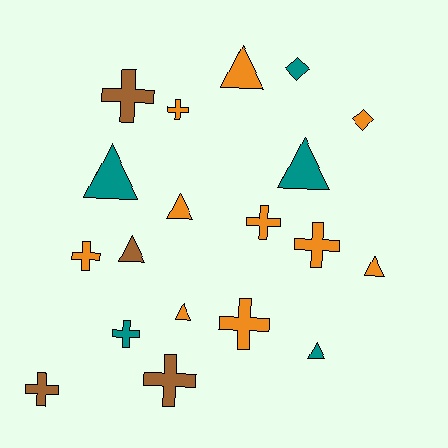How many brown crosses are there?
There are 3 brown crosses.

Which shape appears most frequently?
Cross, with 9 objects.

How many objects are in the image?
There are 19 objects.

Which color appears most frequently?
Orange, with 10 objects.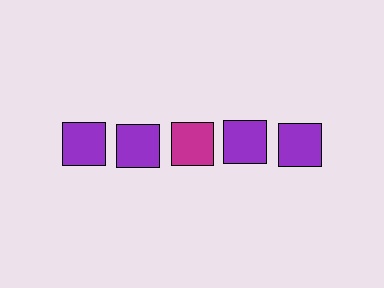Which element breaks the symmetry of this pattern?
The magenta square in the top row, center column breaks the symmetry. All other shapes are purple squares.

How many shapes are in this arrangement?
There are 5 shapes arranged in a grid pattern.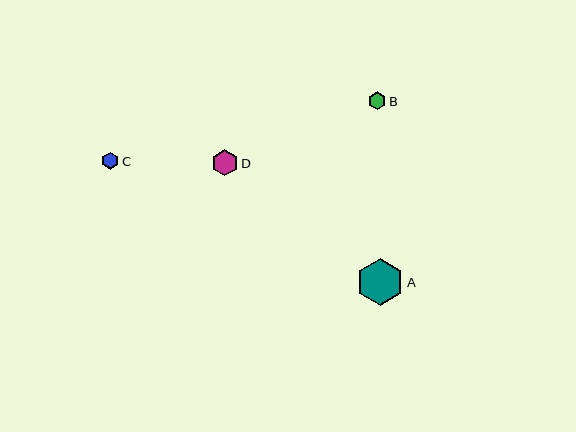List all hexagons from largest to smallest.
From largest to smallest: A, D, B, C.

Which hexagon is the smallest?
Hexagon C is the smallest with a size of approximately 17 pixels.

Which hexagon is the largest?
Hexagon A is the largest with a size of approximately 47 pixels.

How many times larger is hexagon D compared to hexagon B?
Hexagon D is approximately 1.4 times the size of hexagon B.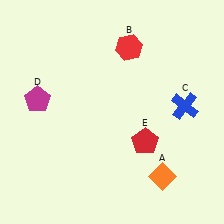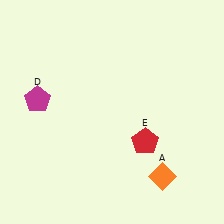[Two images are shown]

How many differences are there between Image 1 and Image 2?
There are 2 differences between the two images.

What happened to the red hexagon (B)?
The red hexagon (B) was removed in Image 2. It was in the top-right area of Image 1.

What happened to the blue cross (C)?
The blue cross (C) was removed in Image 2. It was in the top-right area of Image 1.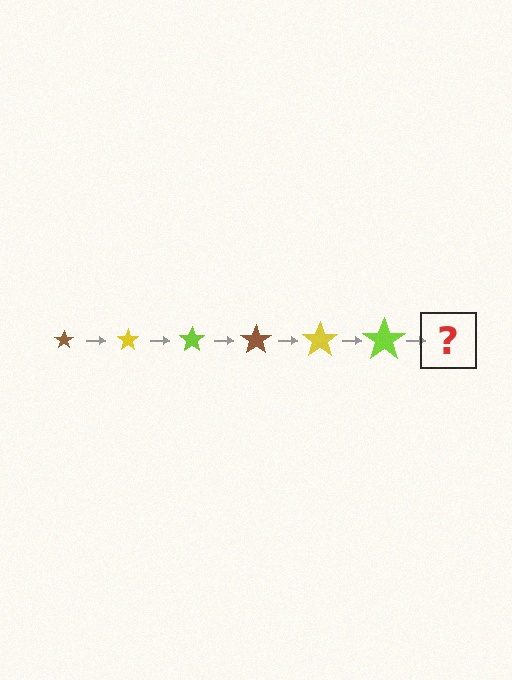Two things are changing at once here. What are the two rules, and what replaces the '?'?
The two rules are that the star grows larger each step and the color cycles through brown, yellow, and lime. The '?' should be a brown star, larger than the previous one.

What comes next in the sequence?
The next element should be a brown star, larger than the previous one.